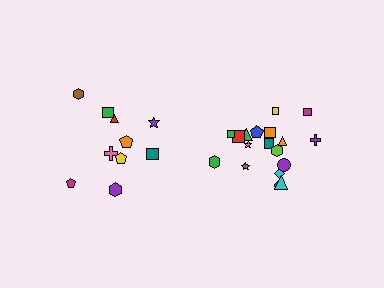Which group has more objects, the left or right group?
The right group.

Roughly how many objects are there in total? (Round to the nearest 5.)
Roughly 30 objects in total.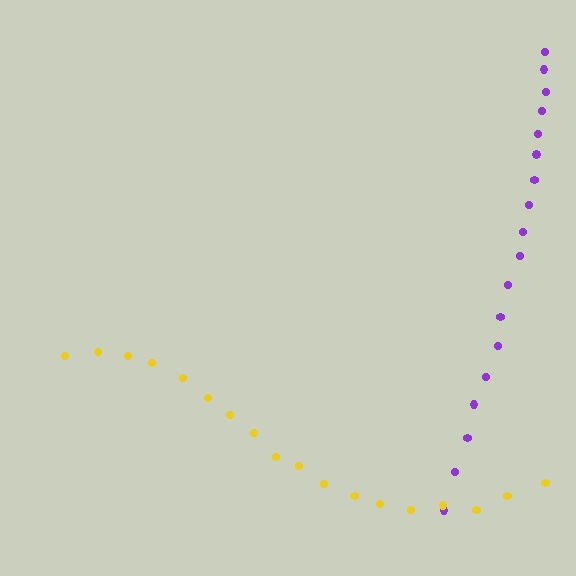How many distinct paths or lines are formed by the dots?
There are 2 distinct paths.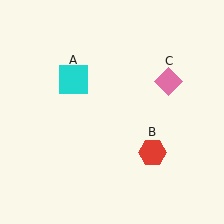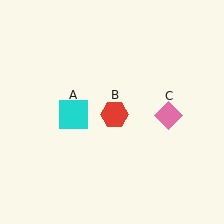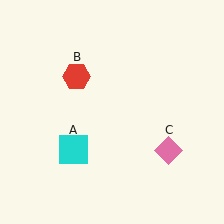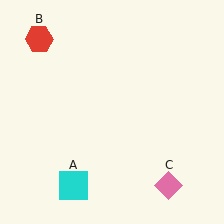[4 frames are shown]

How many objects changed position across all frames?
3 objects changed position: cyan square (object A), red hexagon (object B), pink diamond (object C).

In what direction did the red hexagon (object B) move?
The red hexagon (object B) moved up and to the left.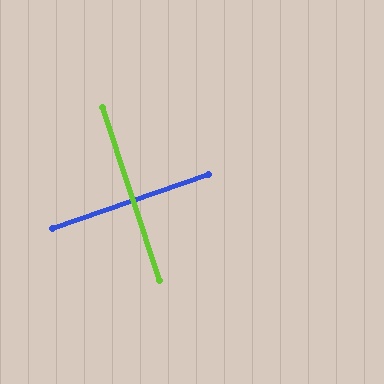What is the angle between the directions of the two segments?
Approximately 89 degrees.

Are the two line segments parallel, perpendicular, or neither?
Perpendicular — they meet at approximately 89°.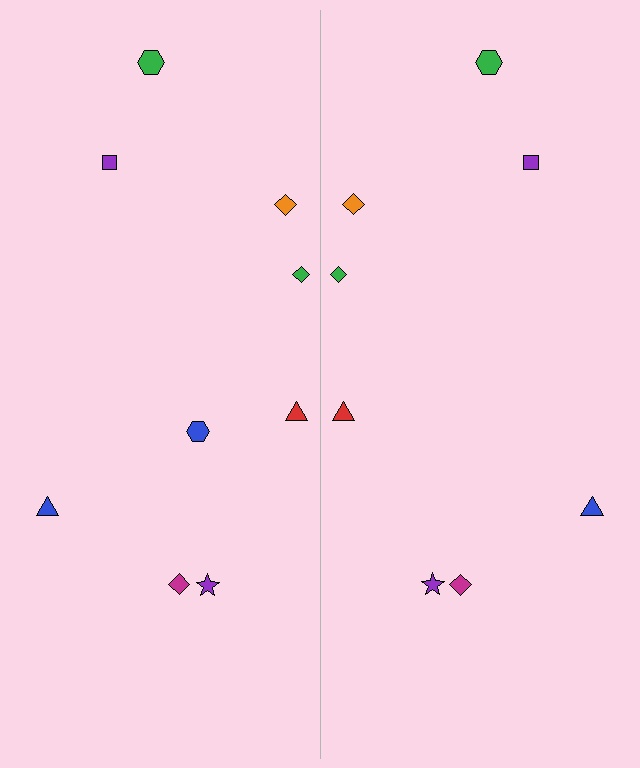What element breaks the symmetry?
A blue hexagon is missing from the right side.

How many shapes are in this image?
There are 17 shapes in this image.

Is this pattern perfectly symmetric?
No, the pattern is not perfectly symmetric. A blue hexagon is missing from the right side.